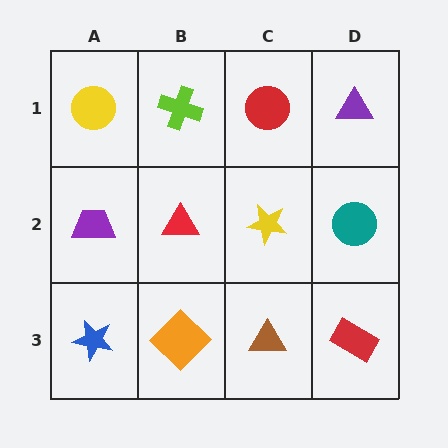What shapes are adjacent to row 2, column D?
A purple triangle (row 1, column D), a red rectangle (row 3, column D), a yellow star (row 2, column C).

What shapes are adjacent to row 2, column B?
A lime cross (row 1, column B), an orange diamond (row 3, column B), a purple trapezoid (row 2, column A), a yellow star (row 2, column C).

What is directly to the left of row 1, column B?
A yellow circle.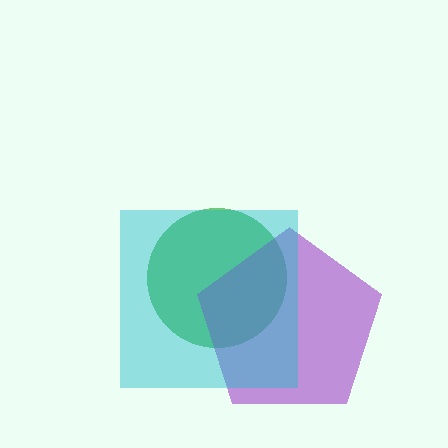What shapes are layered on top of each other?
The layered shapes are: a green circle, a purple pentagon, a cyan square.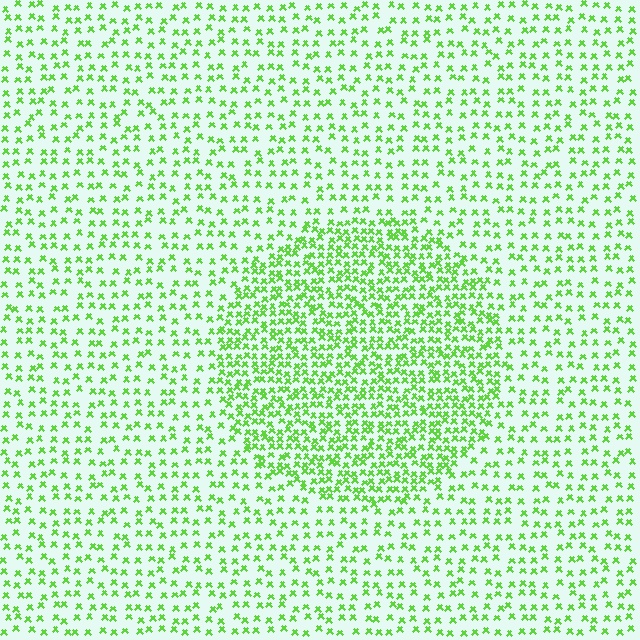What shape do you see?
I see a circle.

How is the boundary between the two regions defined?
The boundary is defined by a change in element density (approximately 2.1x ratio). All elements are the same color, size, and shape.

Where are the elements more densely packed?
The elements are more densely packed inside the circle boundary.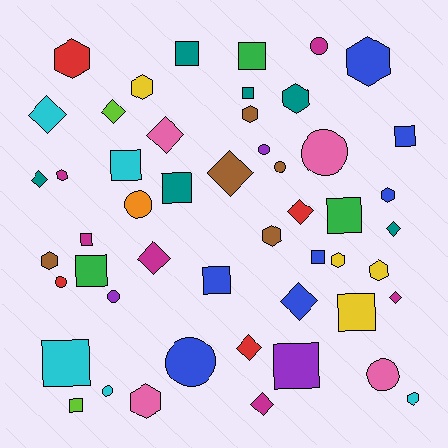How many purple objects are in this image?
There are 3 purple objects.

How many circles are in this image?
There are 10 circles.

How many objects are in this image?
There are 50 objects.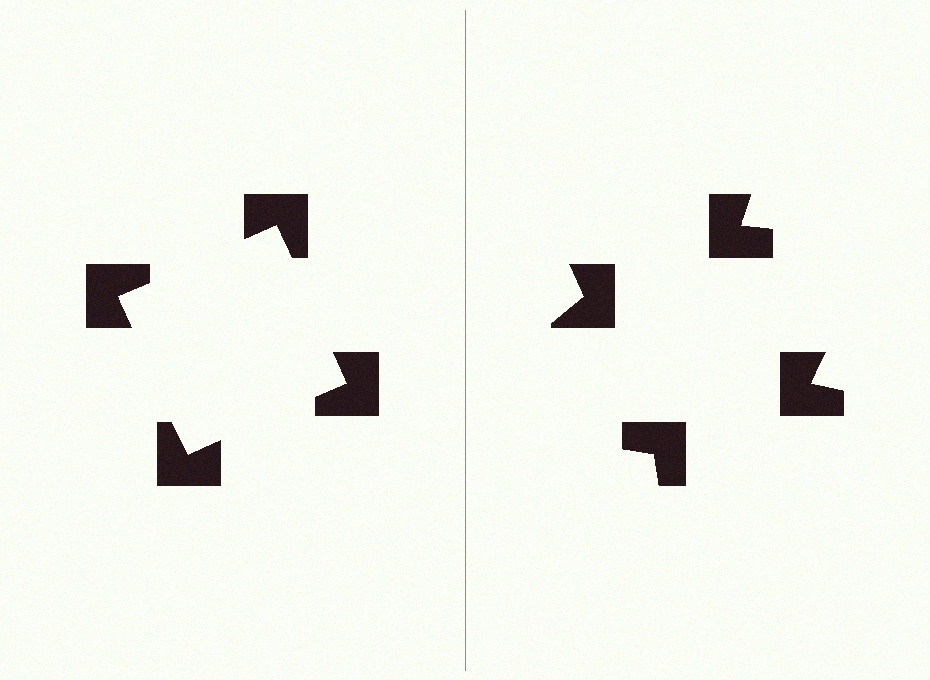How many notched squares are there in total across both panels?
8 — 4 on each side.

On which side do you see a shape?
An illusory square appears on the left side. On the right side the wedge cuts are rotated, so no coherent shape forms.